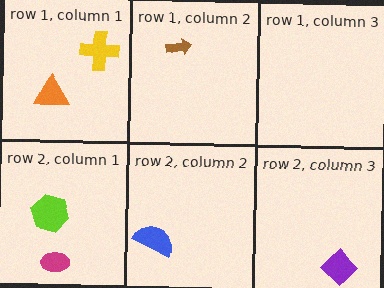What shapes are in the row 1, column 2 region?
The brown arrow.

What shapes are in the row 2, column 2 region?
The blue semicircle.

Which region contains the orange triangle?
The row 1, column 1 region.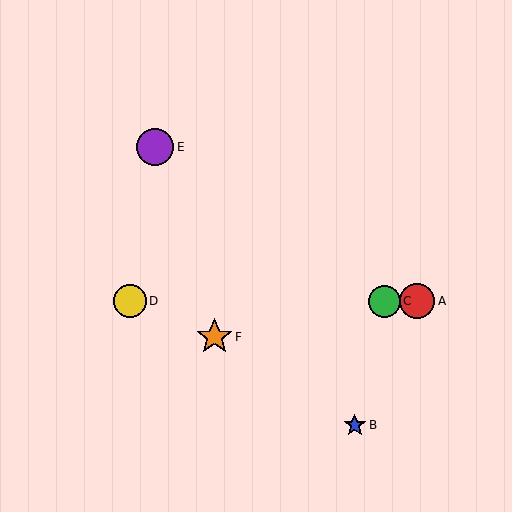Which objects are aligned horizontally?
Objects A, C, D are aligned horizontally.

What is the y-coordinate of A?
Object A is at y≈301.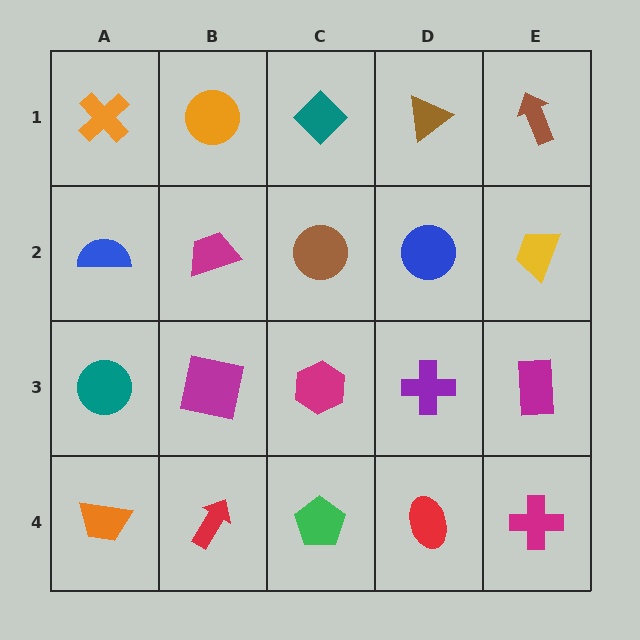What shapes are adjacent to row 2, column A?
An orange cross (row 1, column A), a teal circle (row 3, column A), a magenta trapezoid (row 2, column B).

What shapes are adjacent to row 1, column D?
A blue circle (row 2, column D), a teal diamond (row 1, column C), a brown arrow (row 1, column E).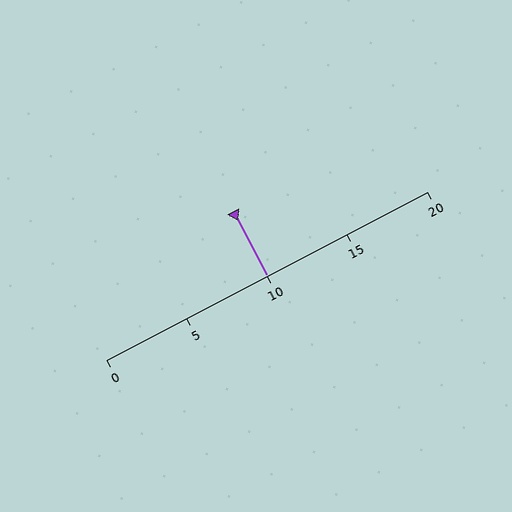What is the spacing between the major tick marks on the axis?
The major ticks are spaced 5 apart.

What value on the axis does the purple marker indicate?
The marker indicates approximately 10.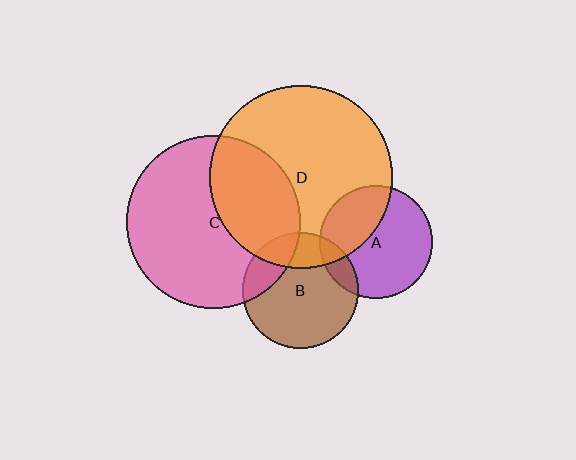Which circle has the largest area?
Circle D (orange).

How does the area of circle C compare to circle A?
Approximately 2.3 times.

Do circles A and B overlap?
Yes.